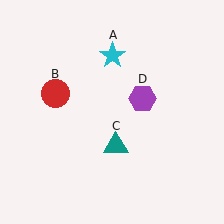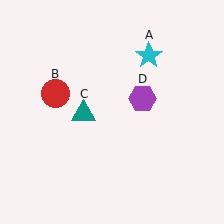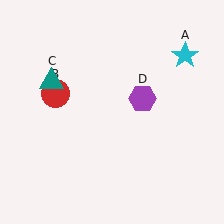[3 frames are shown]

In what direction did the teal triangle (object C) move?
The teal triangle (object C) moved up and to the left.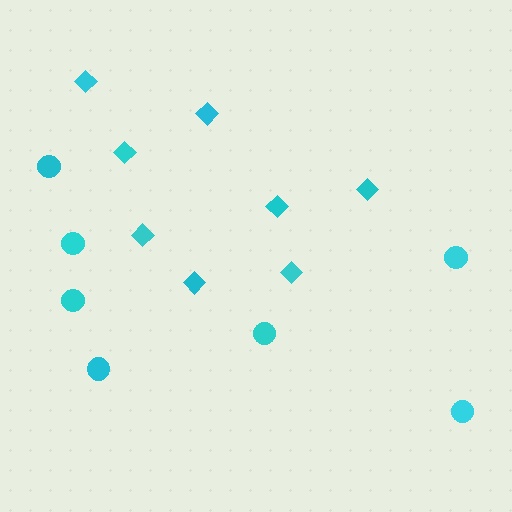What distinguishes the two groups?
There are 2 groups: one group of circles (7) and one group of diamonds (8).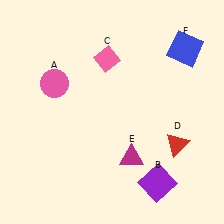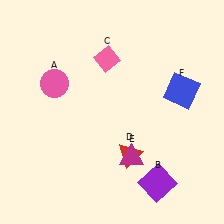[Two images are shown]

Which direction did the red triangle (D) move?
The red triangle (D) moved left.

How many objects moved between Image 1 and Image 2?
2 objects moved between the two images.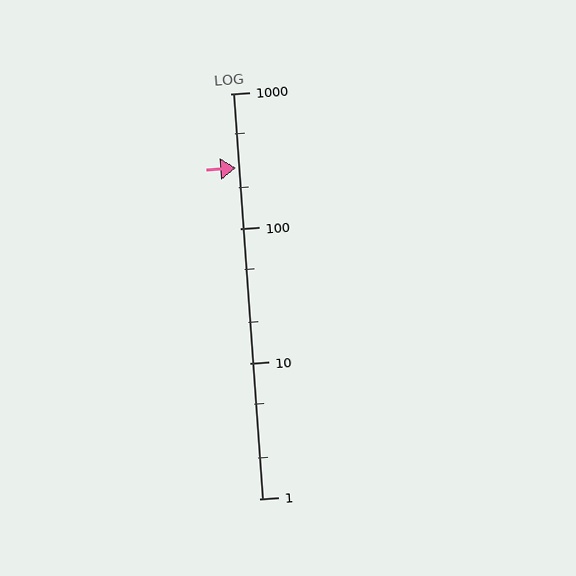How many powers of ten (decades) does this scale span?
The scale spans 3 decades, from 1 to 1000.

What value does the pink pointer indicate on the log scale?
The pointer indicates approximately 280.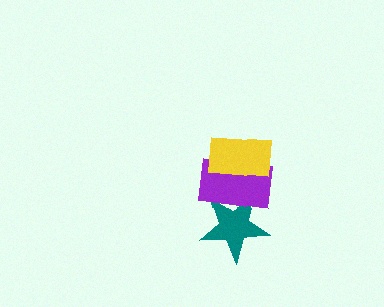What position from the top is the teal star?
The teal star is 3rd from the top.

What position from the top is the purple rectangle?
The purple rectangle is 2nd from the top.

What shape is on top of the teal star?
The purple rectangle is on top of the teal star.